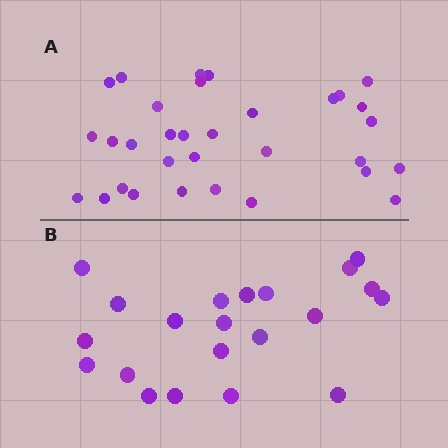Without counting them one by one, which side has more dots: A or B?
Region A (the top region) has more dots.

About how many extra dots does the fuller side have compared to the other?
Region A has roughly 12 or so more dots than region B.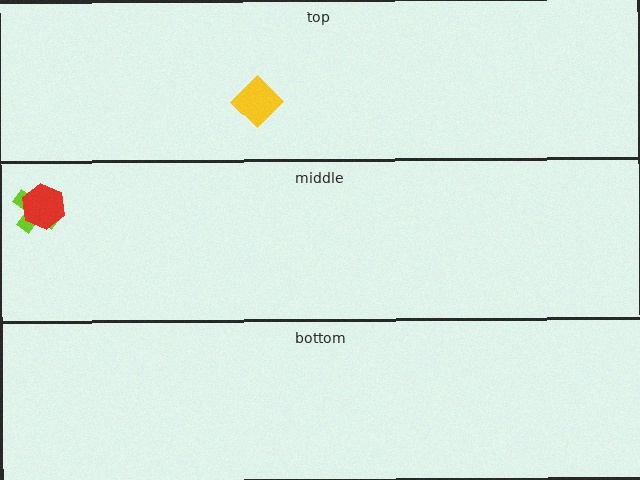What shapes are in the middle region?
The lime cross, the red hexagon.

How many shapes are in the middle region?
2.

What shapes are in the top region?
The yellow diamond.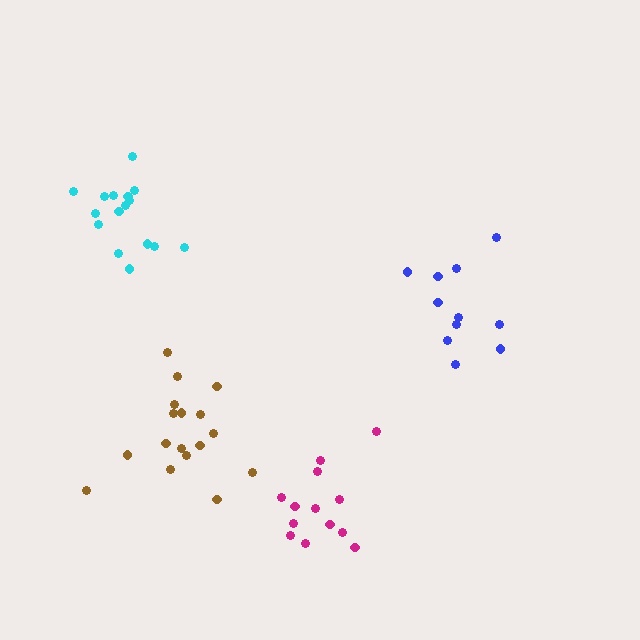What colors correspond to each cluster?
The clusters are colored: brown, magenta, cyan, blue.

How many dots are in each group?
Group 1: 17 dots, Group 2: 13 dots, Group 3: 16 dots, Group 4: 11 dots (57 total).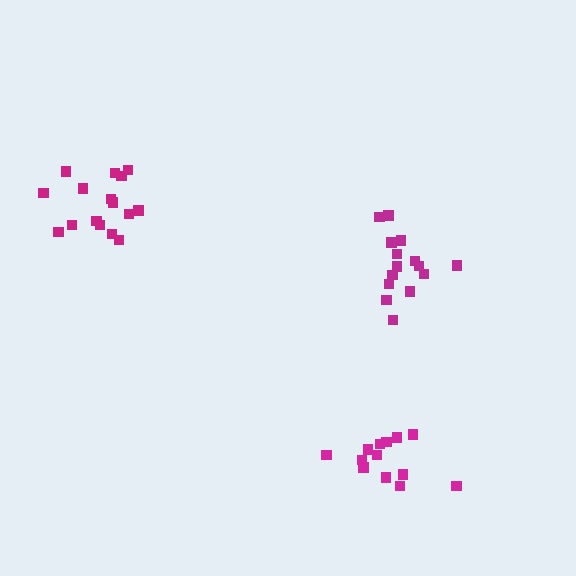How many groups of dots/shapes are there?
There are 3 groups.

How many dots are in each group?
Group 1: 13 dots, Group 2: 15 dots, Group 3: 16 dots (44 total).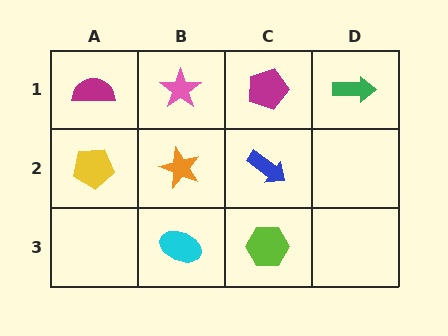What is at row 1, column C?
A magenta pentagon.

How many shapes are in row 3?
2 shapes.